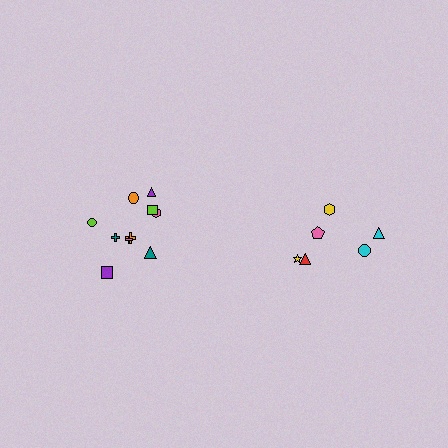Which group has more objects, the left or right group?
The left group.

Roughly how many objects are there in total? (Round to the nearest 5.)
Roughly 15 objects in total.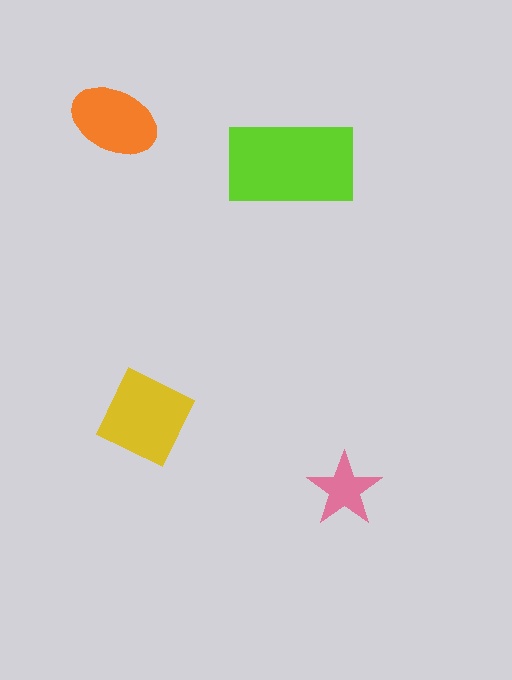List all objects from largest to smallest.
The lime rectangle, the yellow diamond, the orange ellipse, the pink star.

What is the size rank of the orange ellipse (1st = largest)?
3rd.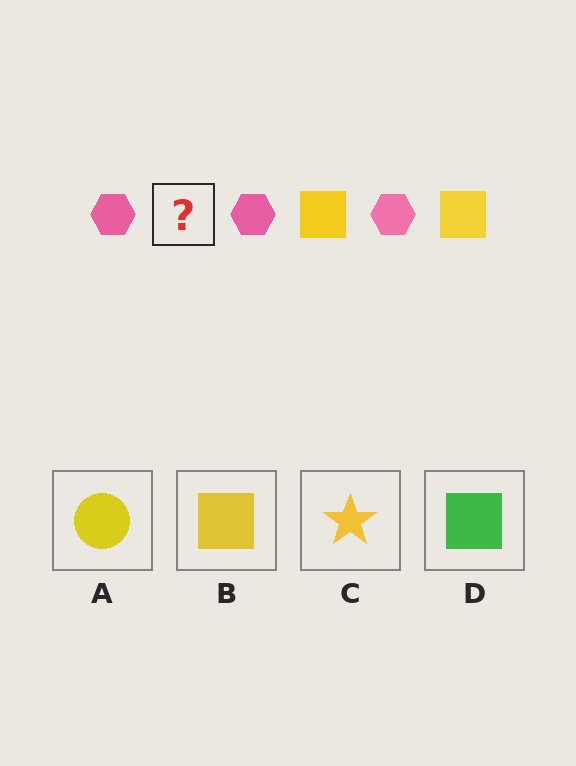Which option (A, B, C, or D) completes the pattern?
B.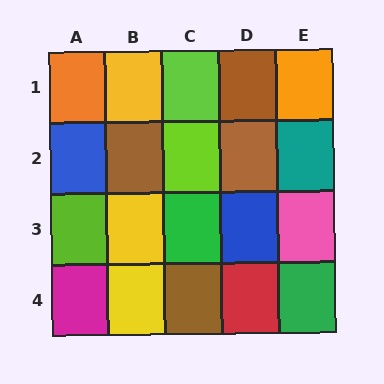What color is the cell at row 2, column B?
Brown.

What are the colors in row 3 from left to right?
Lime, yellow, green, blue, pink.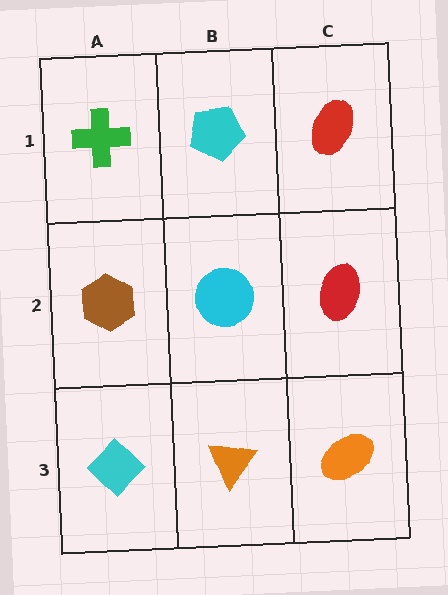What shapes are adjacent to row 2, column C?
A red ellipse (row 1, column C), an orange ellipse (row 3, column C), a cyan circle (row 2, column B).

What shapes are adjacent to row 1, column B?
A cyan circle (row 2, column B), a green cross (row 1, column A), a red ellipse (row 1, column C).